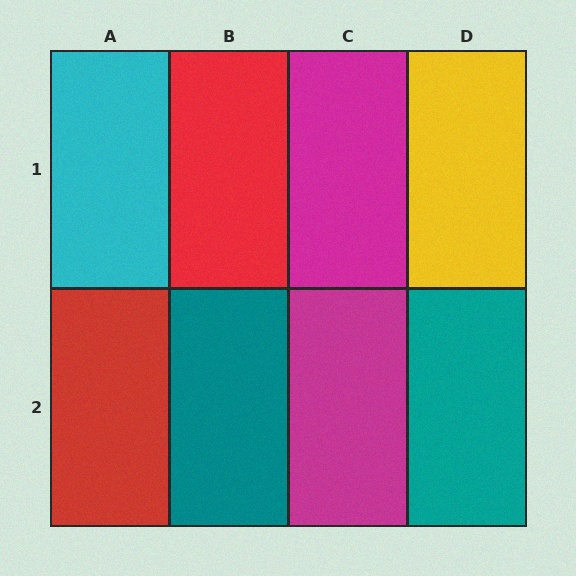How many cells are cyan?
1 cell is cyan.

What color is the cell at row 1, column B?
Red.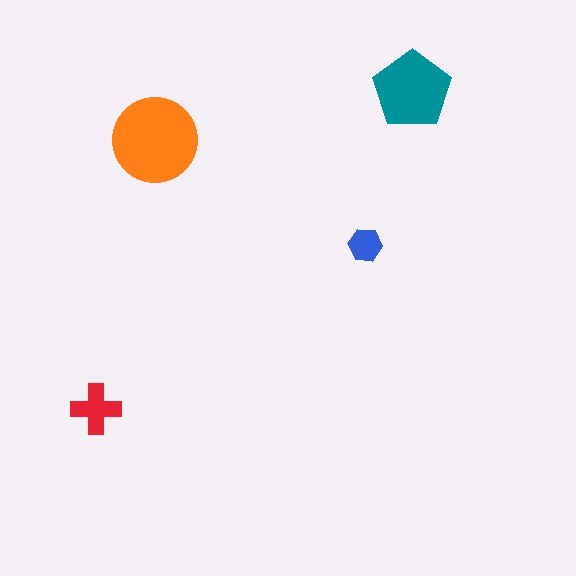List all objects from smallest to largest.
The blue hexagon, the red cross, the teal pentagon, the orange circle.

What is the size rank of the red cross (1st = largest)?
3rd.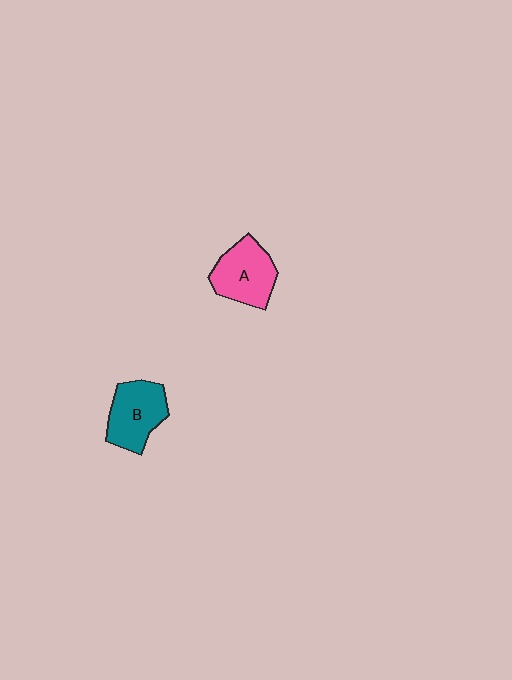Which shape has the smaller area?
Shape B (teal).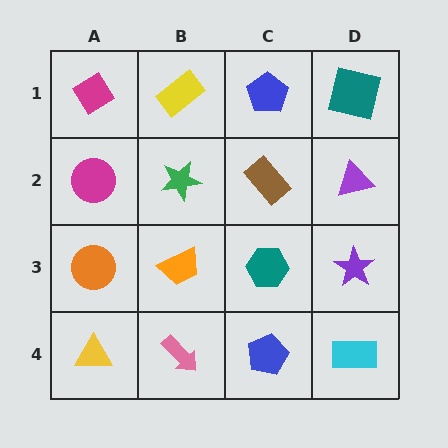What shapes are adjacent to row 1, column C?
A brown rectangle (row 2, column C), a yellow rectangle (row 1, column B), a teal square (row 1, column D).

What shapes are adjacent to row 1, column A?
A magenta circle (row 2, column A), a yellow rectangle (row 1, column B).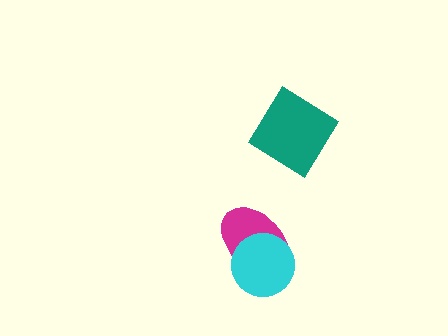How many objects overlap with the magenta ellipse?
1 object overlaps with the magenta ellipse.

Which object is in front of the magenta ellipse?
The cyan circle is in front of the magenta ellipse.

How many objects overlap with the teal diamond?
0 objects overlap with the teal diamond.